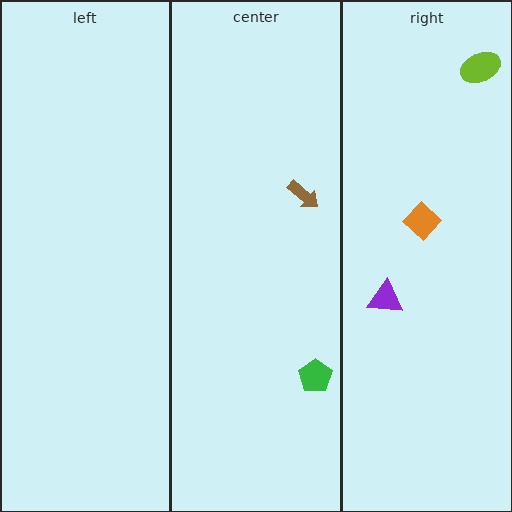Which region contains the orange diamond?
The right region.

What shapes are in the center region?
The brown arrow, the green pentagon.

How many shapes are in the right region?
3.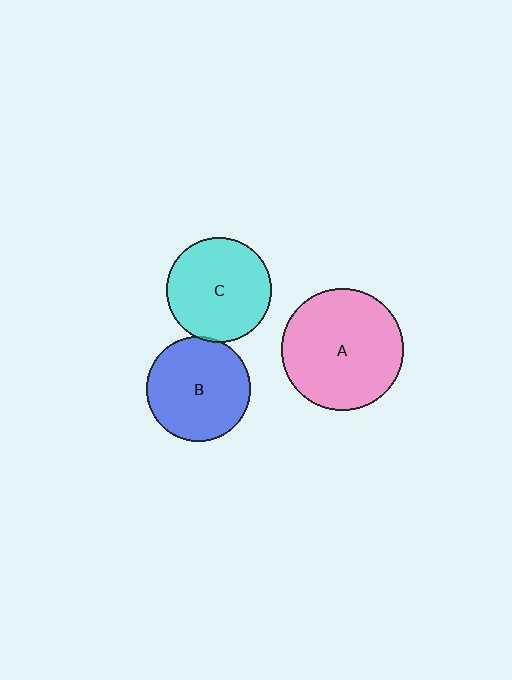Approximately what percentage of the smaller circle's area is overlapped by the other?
Approximately 5%.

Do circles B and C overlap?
Yes.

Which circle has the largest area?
Circle A (pink).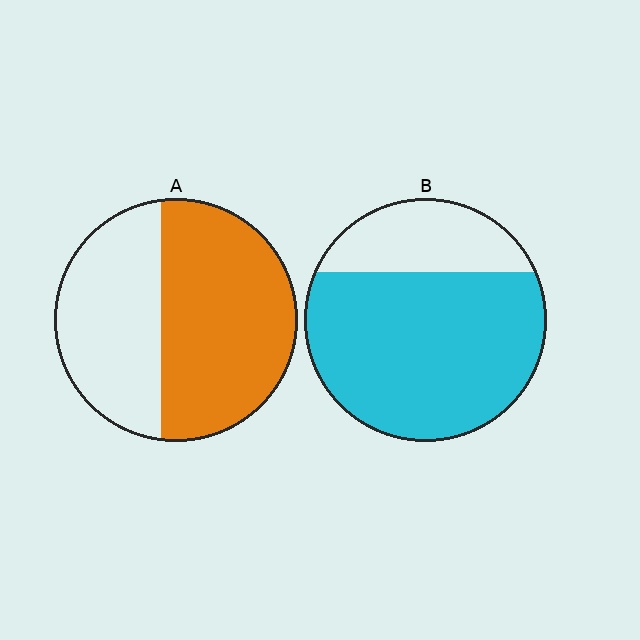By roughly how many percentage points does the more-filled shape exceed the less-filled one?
By roughly 15 percentage points (B over A).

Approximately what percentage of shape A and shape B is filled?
A is approximately 60% and B is approximately 75%.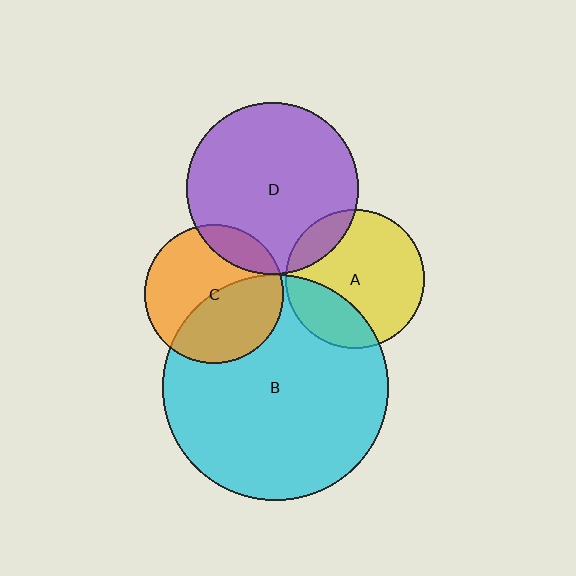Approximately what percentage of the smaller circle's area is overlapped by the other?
Approximately 15%.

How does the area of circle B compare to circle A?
Approximately 2.6 times.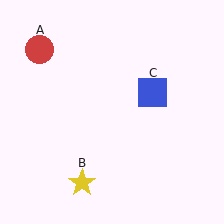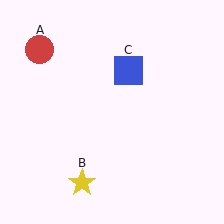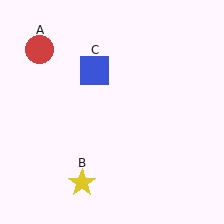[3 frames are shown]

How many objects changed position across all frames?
1 object changed position: blue square (object C).